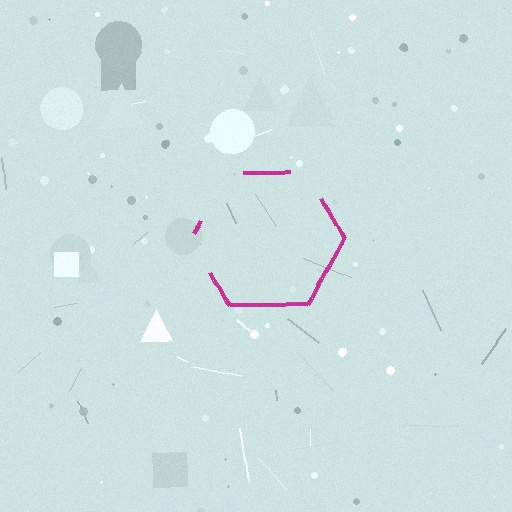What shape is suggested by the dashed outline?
The dashed outline suggests a hexagon.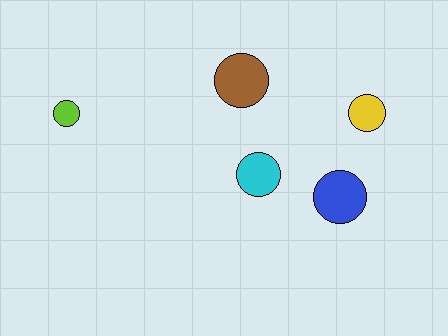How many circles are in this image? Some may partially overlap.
There are 5 circles.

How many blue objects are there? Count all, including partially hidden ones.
There is 1 blue object.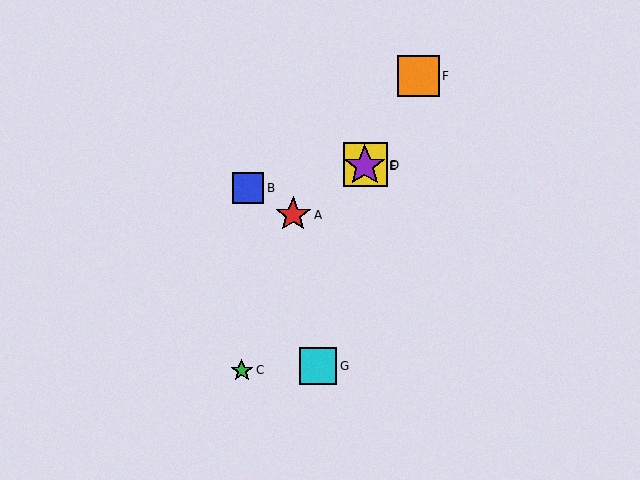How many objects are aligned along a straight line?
4 objects (C, D, E, F) are aligned along a straight line.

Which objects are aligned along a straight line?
Objects C, D, E, F are aligned along a straight line.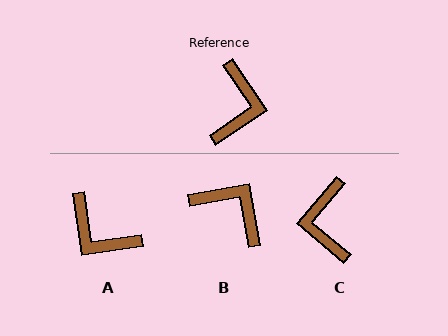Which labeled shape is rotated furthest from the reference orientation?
C, about 165 degrees away.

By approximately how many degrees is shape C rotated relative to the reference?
Approximately 165 degrees clockwise.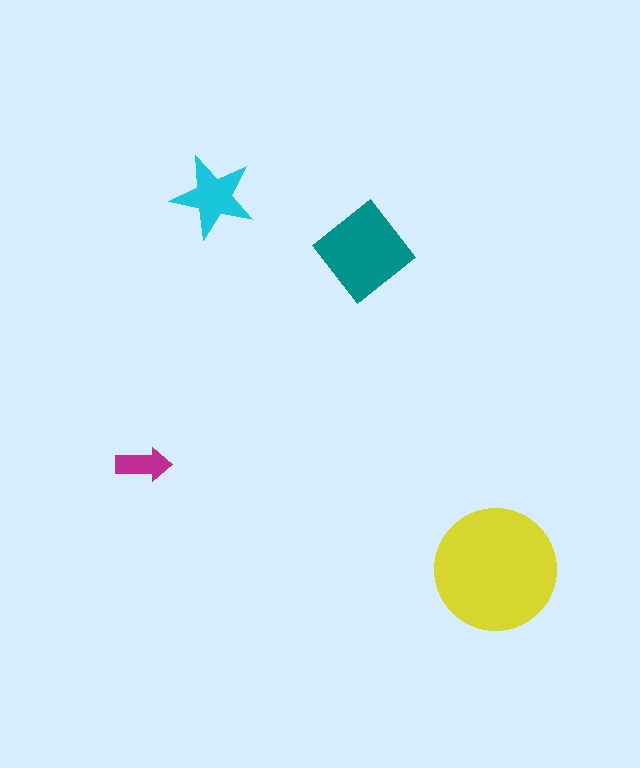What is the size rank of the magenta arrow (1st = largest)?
4th.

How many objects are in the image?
There are 4 objects in the image.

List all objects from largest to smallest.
The yellow circle, the teal diamond, the cyan star, the magenta arrow.